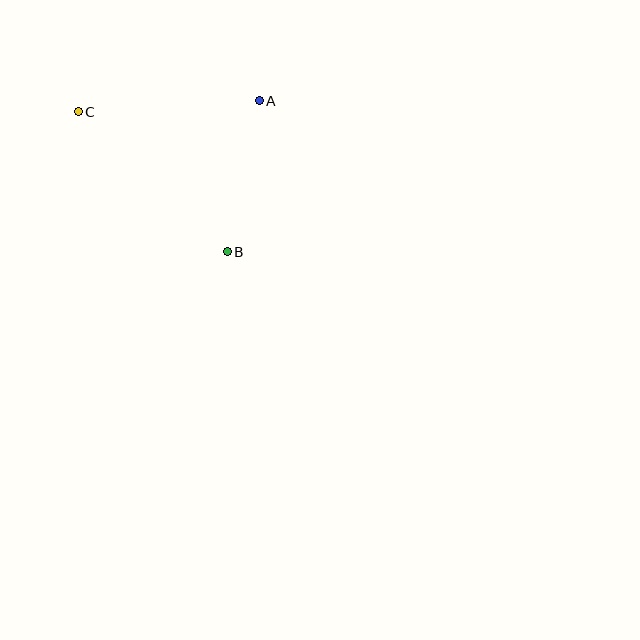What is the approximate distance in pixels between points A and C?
The distance between A and C is approximately 181 pixels.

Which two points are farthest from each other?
Points B and C are farthest from each other.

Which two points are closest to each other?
Points A and B are closest to each other.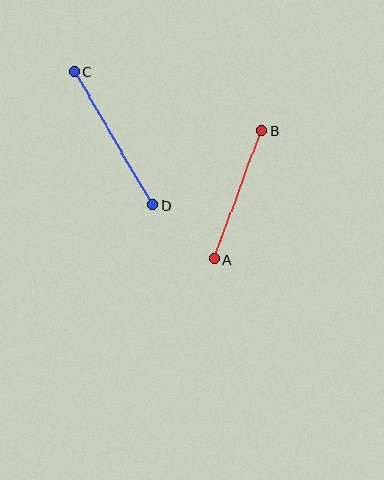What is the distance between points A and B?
The distance is approximately 137 pixels.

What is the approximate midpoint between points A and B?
The midpoint is at approximately (238, 195) pixels.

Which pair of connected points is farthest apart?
Points C and D are farthest apart.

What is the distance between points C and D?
The distance is approximately 155 pixels.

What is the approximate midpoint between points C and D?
The midpoint is at approximately (113, 138) pixels.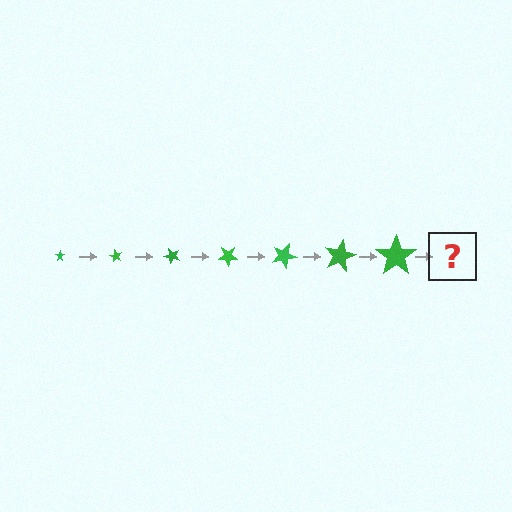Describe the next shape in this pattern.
It should be a star, larger than the previous one and rotated 420 degrees from the start.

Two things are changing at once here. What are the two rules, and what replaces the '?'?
The two rules are that the star grows larger each step and it rotates 60 degrees each step. The '?' should be a star, larger than the previous one and rotated 420 degrees from the start.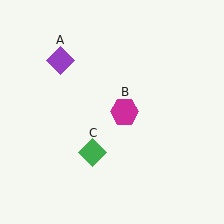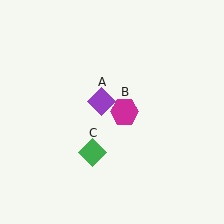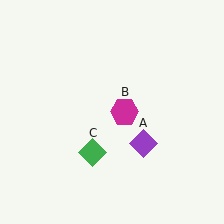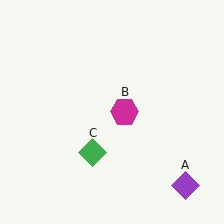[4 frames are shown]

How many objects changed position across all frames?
1 object changed position: purple diamond (object A).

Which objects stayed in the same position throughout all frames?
Magenta hexagon (object B) and green diamond (object C) remained stationary.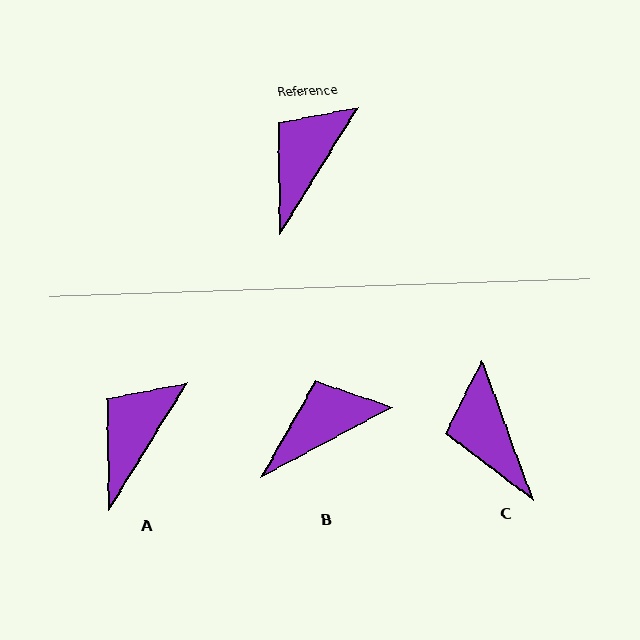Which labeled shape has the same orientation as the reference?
A.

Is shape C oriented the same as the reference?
No, it is off by about 52 degrees.